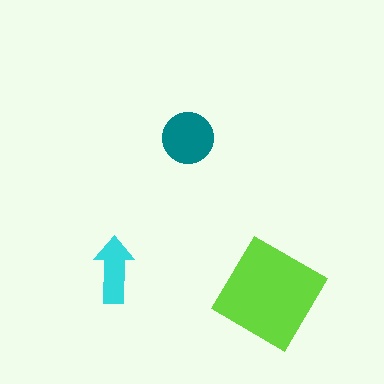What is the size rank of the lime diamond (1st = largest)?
1st.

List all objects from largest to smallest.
The lime diamond, the teal circle, the cyan arrow.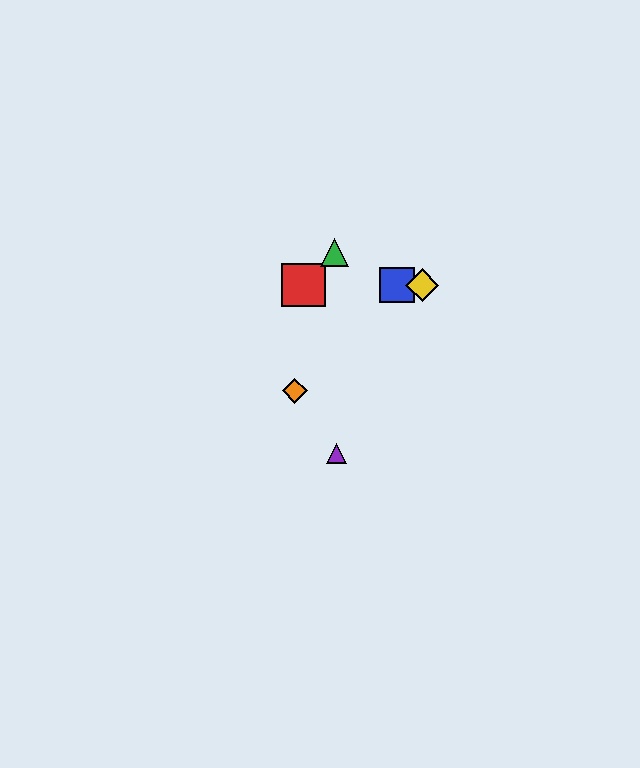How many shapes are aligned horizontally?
3 shapes (the red square, the blue square, the yellow diamond) are aligned horizontally.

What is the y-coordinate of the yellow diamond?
The yellow diamond is at y≈285.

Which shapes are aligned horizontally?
The red square, the blue square, the yellow diamond are aligned horizontally.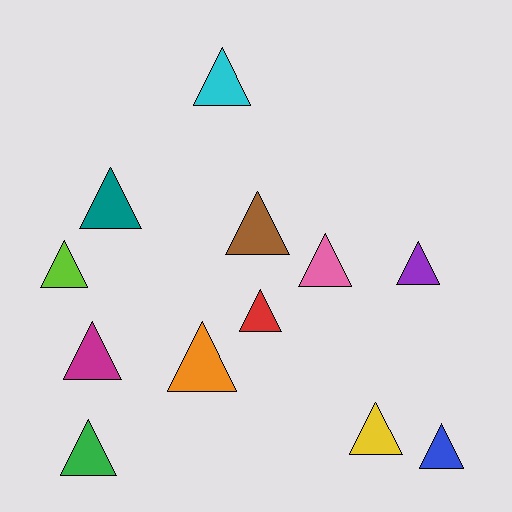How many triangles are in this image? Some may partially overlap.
There are 12 triangles.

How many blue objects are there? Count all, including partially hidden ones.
There is 1 blue object.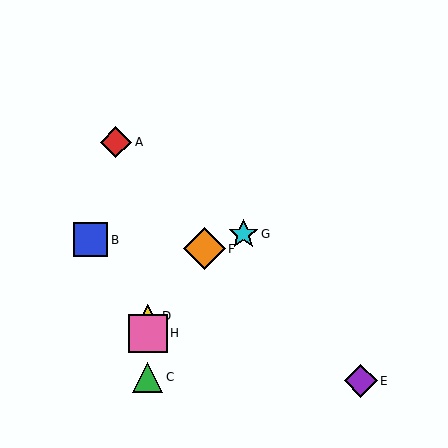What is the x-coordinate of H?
Object H is at x≈148.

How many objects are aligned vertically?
3 objects (C, D, H) are aligned vertically.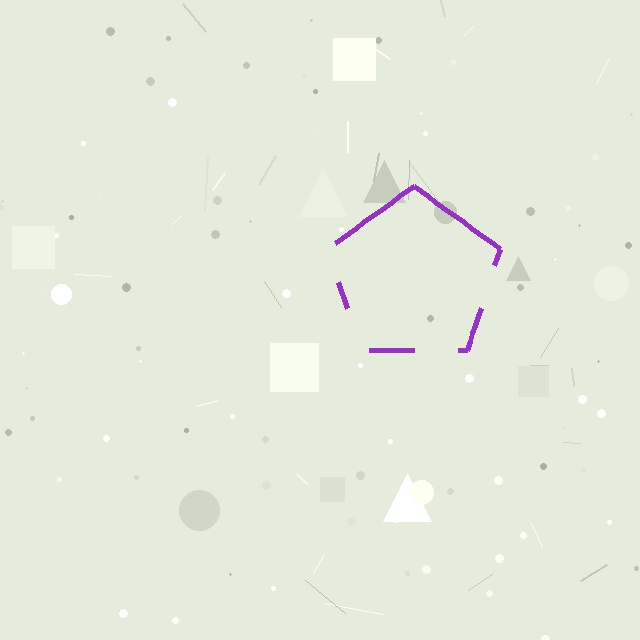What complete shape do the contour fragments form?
The contour fragments form a pentagon.